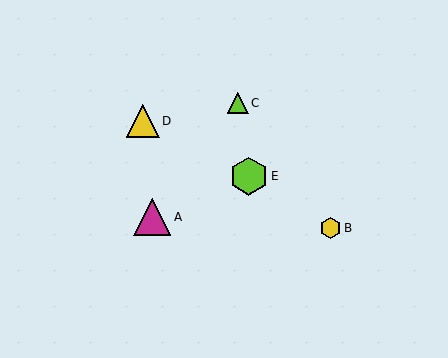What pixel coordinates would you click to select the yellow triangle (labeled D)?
Click at (143, 121) to select the yellow triangle D.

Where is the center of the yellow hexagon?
The center of the yellow hexagon is at (330, 228).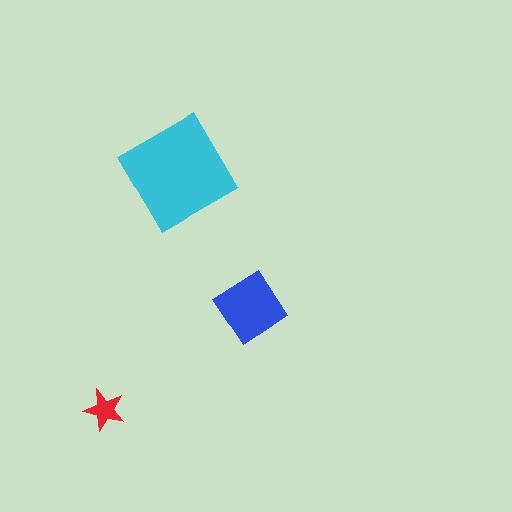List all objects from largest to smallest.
The cyan diamond, the blue diamond, the red star.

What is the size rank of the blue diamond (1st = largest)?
2nd.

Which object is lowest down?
The red star is bottommost.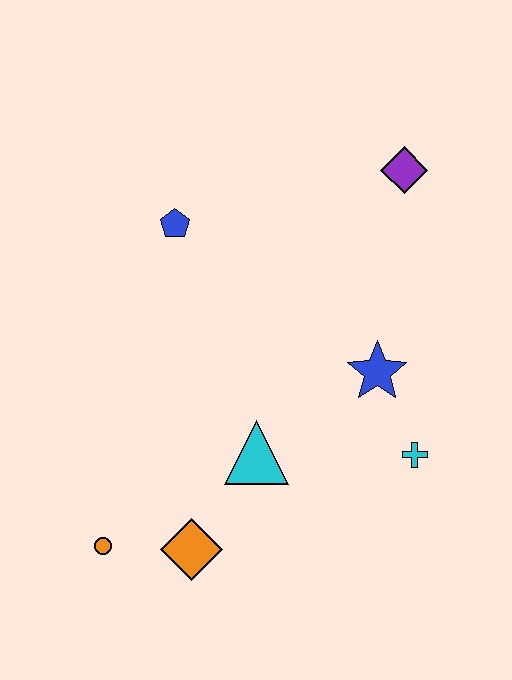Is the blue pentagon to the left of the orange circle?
No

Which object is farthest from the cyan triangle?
The purple diamond is farthest from the cyan triangle.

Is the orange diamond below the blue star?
Yes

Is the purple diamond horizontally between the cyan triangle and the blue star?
No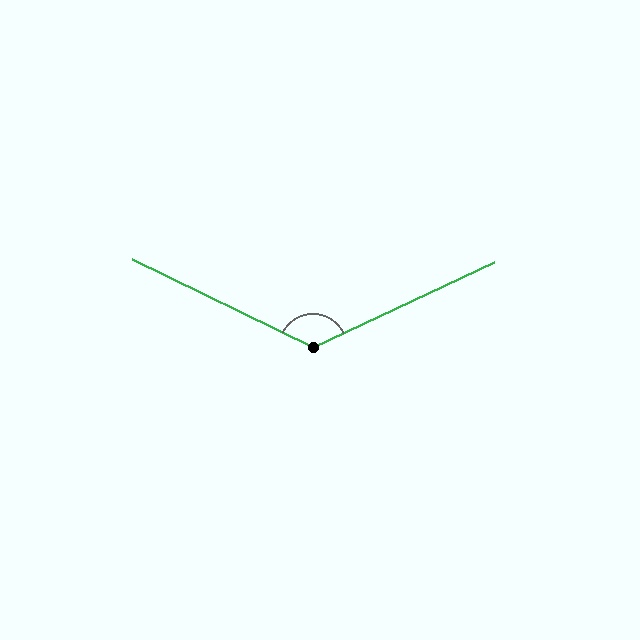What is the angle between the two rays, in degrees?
Approximately 129 degrees.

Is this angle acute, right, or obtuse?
It is obtuse.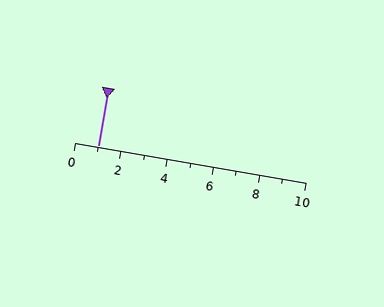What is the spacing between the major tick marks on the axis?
The major ticks are spaced 2 apart.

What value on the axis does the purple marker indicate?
The marker indicates approximately 1.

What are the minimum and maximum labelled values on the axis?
The axis runs from 0 to 10.